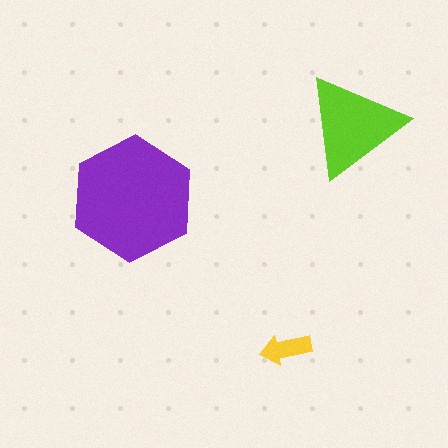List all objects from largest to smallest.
The purple hexagon, the lime triangle, the yellow arrow.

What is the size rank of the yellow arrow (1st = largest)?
3rd.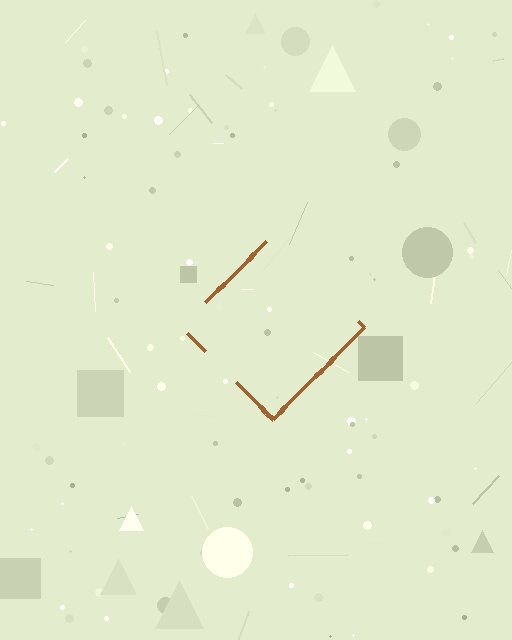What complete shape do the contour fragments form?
The contour fragments form a diamond.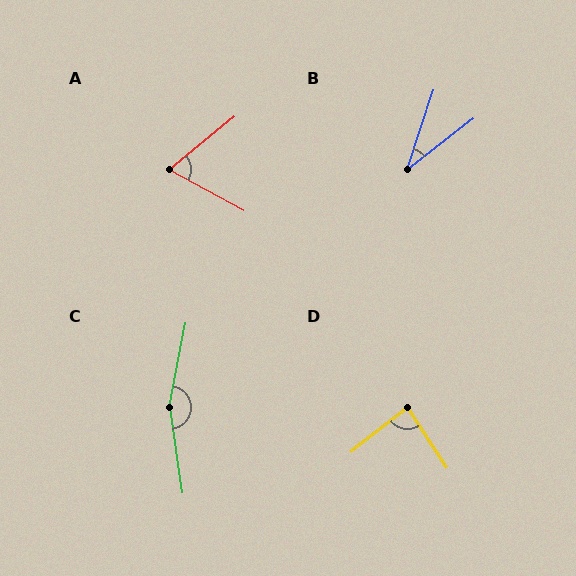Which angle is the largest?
C, at approximately 161 degrees.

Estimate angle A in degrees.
Approximately 68 degrees.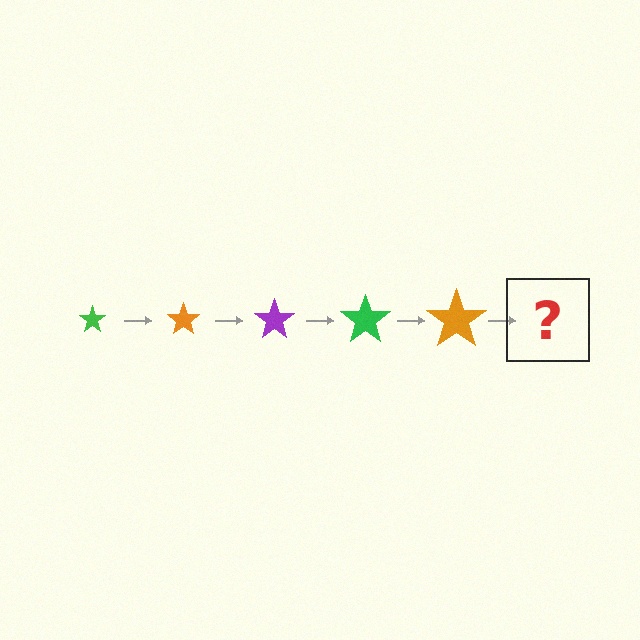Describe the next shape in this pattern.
It should be a purple star, larger than the previous one.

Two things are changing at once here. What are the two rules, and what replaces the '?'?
The two rules are that the star grows larger each step and the color cycles through green, orange, and purple. The '?' should be a purple star, larger than the previous one.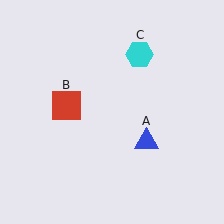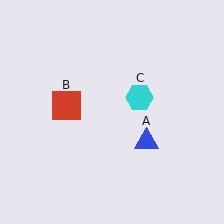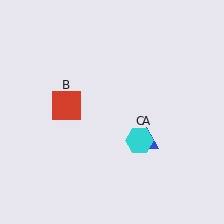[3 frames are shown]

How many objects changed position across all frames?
1 object changed position: cyan hexagon (object C).